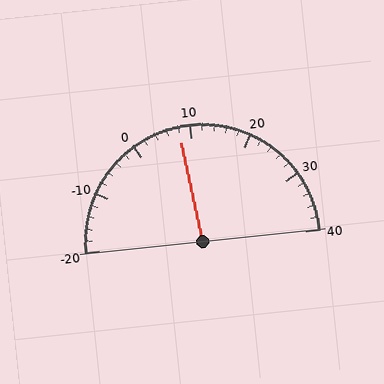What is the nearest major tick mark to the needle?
The nearest major tick mark is 10.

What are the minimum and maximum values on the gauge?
The gauge ranges from -20 to 40.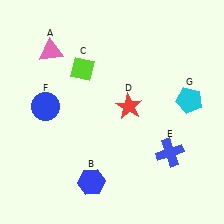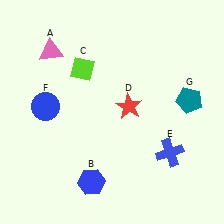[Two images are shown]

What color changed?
The pentagon (G) changed from cyan in Image 1 to teal in Image 2.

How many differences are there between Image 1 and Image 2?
There is 1 difference between the two images.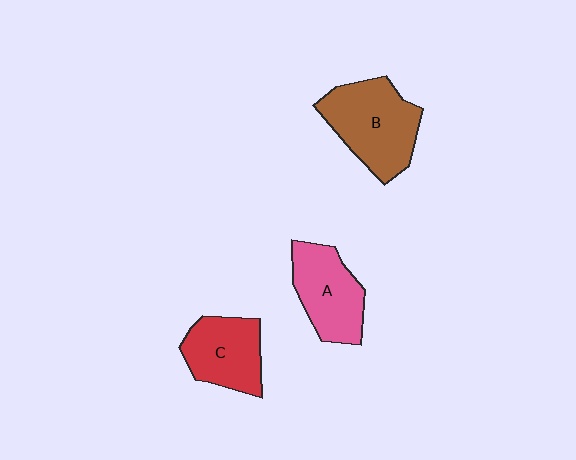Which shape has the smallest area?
Shape C (red).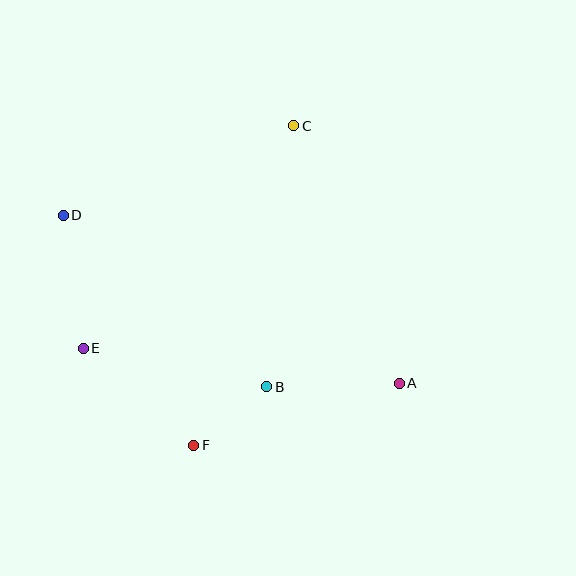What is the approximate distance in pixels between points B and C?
The distance between B and C is approximately 263 pixels.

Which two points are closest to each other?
Points B and F are closest to each other.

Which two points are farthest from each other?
Points A and D are farthest from each other.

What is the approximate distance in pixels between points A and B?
The distance between A and B is approximately 133 pixels.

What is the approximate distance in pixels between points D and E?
The distance between D and E is approximately 134 pixels.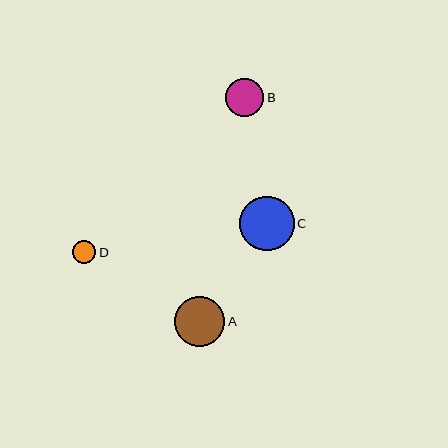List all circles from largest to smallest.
From largest to smallest: C, A, B, D.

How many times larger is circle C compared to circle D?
Circle C is approximately 2.4 times the size of circle D.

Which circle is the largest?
Circle C is the largest with a size of approximately 55 pixels.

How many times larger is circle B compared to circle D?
Circle B is approximately 1.7 times the size of circle D.